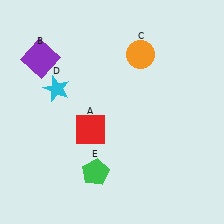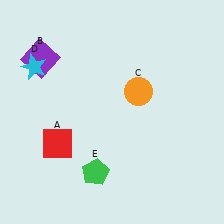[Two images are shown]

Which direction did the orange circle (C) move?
The orange circle (C) moved down.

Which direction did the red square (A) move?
The red square (A) moved left.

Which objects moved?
The objects that moved are: the red square (A), the orange circle (C), the cyan star (D).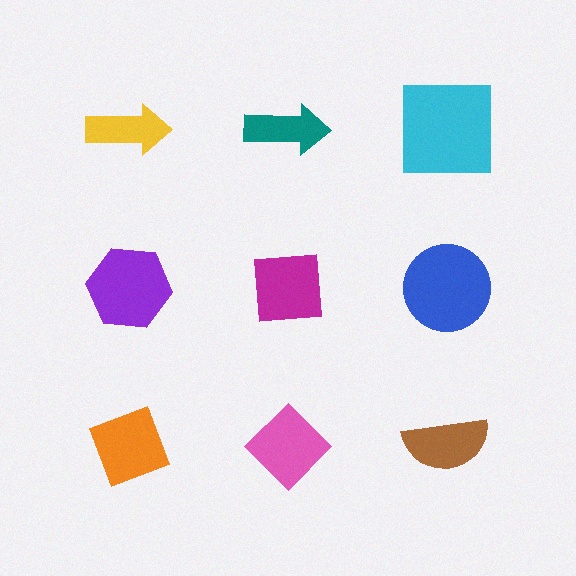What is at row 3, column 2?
A pink diamond.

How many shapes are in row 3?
3 shapes.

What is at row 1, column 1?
A yellow arrow.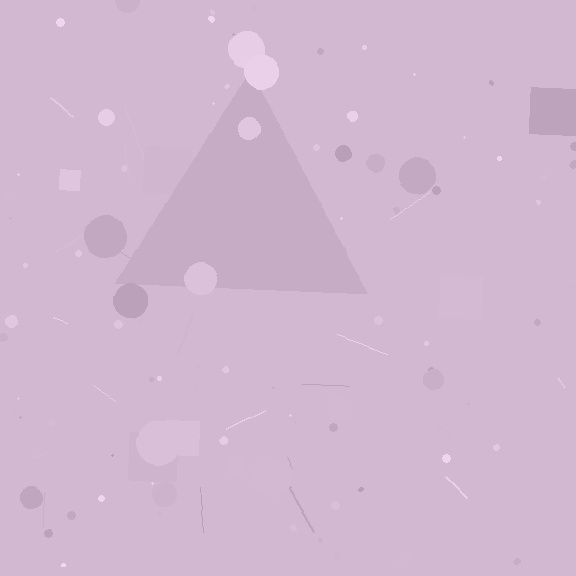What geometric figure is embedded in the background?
A triangle is embedded in the background.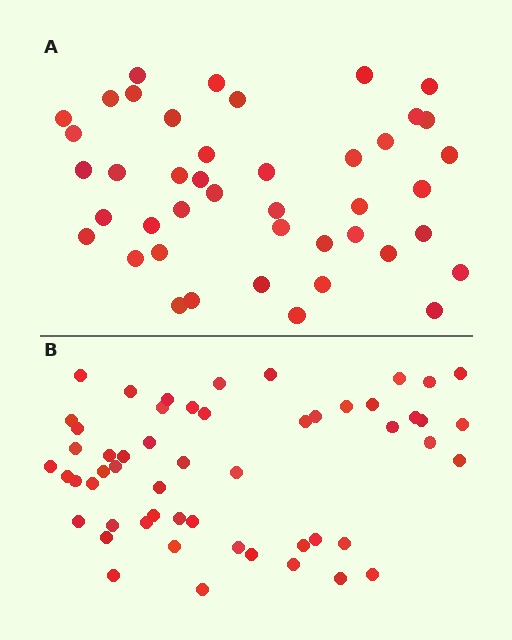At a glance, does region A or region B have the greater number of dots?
Region B (the bottom region) has more dots.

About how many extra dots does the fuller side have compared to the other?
Region B has roughly 12 or so more dots than region A.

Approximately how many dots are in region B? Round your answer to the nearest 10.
About 50 dots. (The exact count is 54, which rounds to 50.)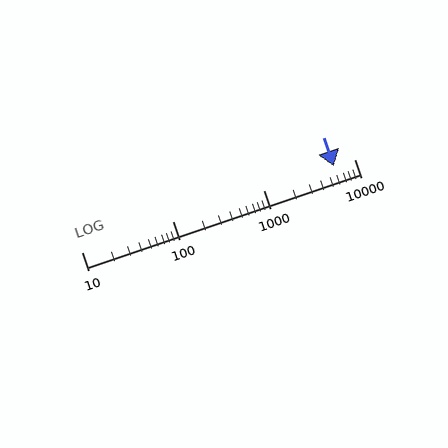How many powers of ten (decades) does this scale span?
The scale spans 3 decades, from 10 to 10000.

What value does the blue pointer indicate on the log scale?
The pointer indicates approximately 5900.